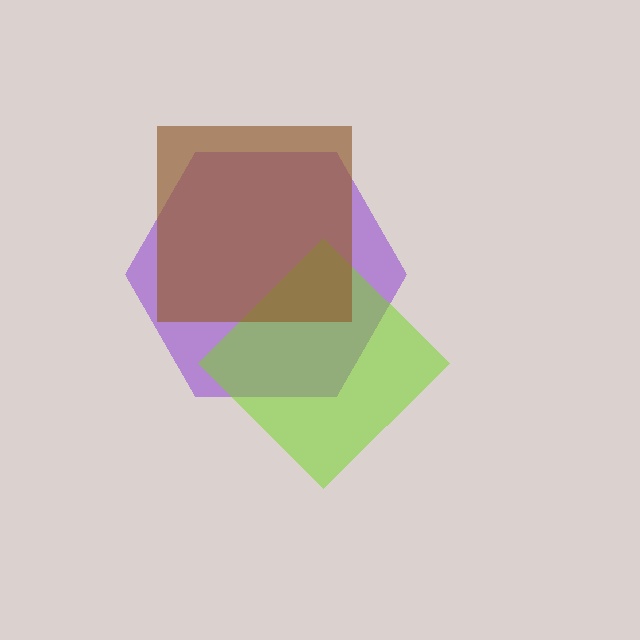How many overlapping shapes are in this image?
There are 3 overlapping shapes in the image.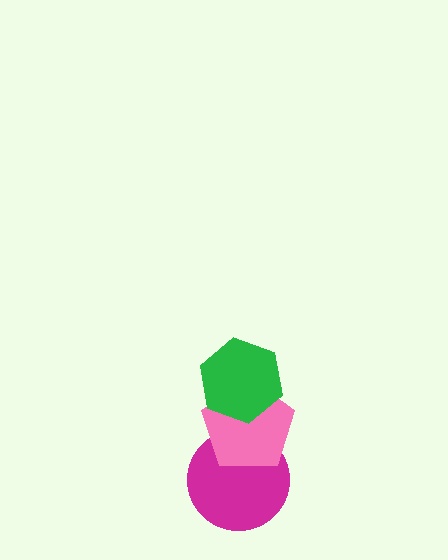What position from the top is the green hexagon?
The green hexagon is 1st from the top.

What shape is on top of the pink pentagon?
The green hexagon is on top of the pink pentagon.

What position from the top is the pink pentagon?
The pink pentagon is 2nd from the top.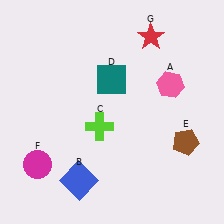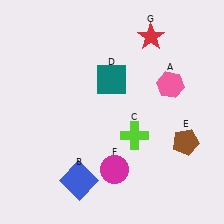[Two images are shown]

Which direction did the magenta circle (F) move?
The magenta circle (F) moved right.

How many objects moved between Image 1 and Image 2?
2 objects moved between the two images.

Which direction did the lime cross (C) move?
The lime cross (C) moved right.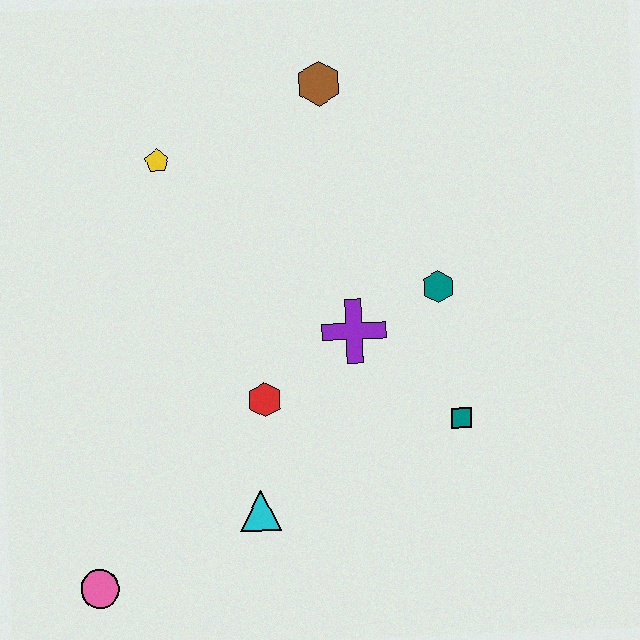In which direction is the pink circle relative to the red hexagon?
The pink circle is below the red hexagon.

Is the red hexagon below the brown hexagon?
Yes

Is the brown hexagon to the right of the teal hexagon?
No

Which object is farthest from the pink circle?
The brown hexagon is farthest from the pink circle.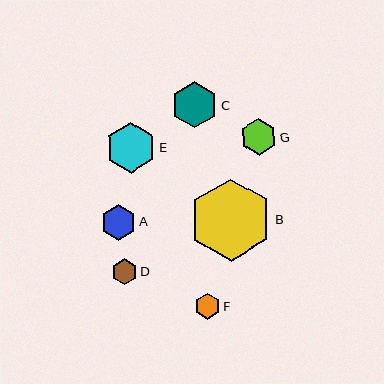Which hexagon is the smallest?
Hexagon D is the smallest with a size of approximately 26 pixels.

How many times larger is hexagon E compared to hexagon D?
Hexagon E is approximately 1.9 times the size of hexagon D.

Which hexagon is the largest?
Hexagon B is the largest with a size of approximately 83 pixels.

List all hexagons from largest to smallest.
From largest to smallest: B, E, C, G, A, F, D.